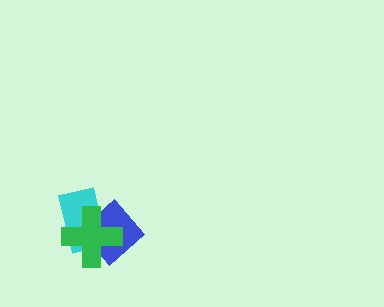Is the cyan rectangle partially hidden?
Yes, it is partially covered by another shape.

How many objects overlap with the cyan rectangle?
2 objects overlap with the cyan rectangle.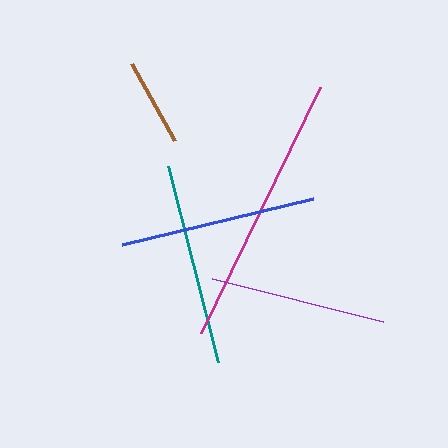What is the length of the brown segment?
The brown segment is approximately 88 pixels long.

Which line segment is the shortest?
The brown line is the shortest at approximately 88 pixels.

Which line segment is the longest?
The magenta line is the longest at approximately 273 pixels.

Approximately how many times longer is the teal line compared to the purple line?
The teal line is approximately 1.1 times the length of the purple line.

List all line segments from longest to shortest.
From longest to shortest: magenta, teal, blue, purple, brown.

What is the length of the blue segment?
The blue segment is approximately 197 pixels long.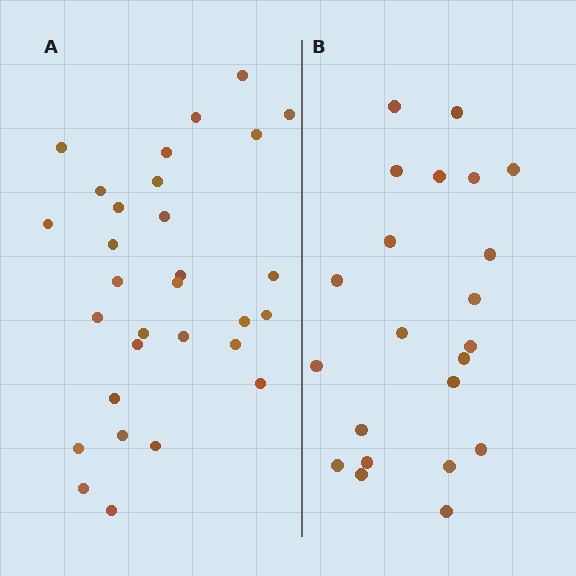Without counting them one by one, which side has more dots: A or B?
Region A (the left region) has more dots.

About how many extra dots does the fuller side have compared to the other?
Region A has roughly 8 or so more dots than region B.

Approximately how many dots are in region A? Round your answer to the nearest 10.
About 30 dots.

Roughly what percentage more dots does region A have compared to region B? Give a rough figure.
About 35% more.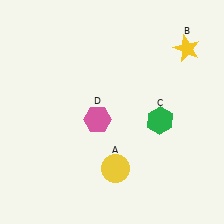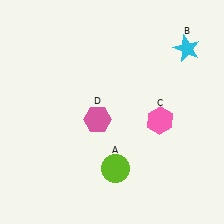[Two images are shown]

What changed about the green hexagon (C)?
In Image 1, C is green. In Image 2, it changed to pink.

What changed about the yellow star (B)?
In Image 1, B is yellow. In Image 2, it changed to cyan.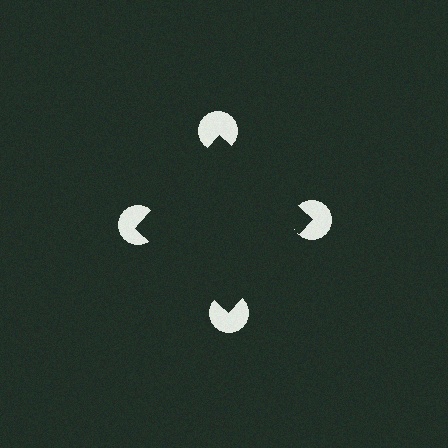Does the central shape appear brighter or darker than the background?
It typically appears slightly darker than the background, even though no actual brightness change is drawn.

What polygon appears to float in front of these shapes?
An illusory square — its edges are inferred from the aligned wedge cuts in the pac-man discs, not physically drawn.